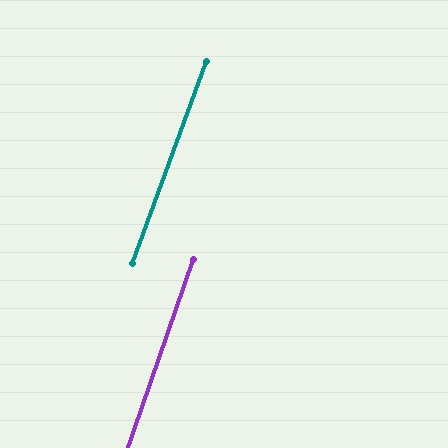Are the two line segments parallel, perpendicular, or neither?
Parallel — their directions differ by only 0.9°.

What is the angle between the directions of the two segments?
Approximately 1 degree.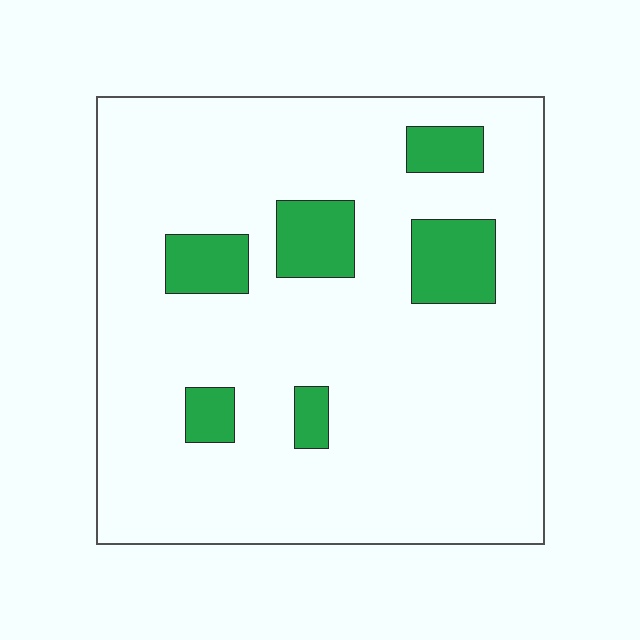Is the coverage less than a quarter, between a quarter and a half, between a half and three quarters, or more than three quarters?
Less than a quarter.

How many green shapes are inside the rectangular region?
6.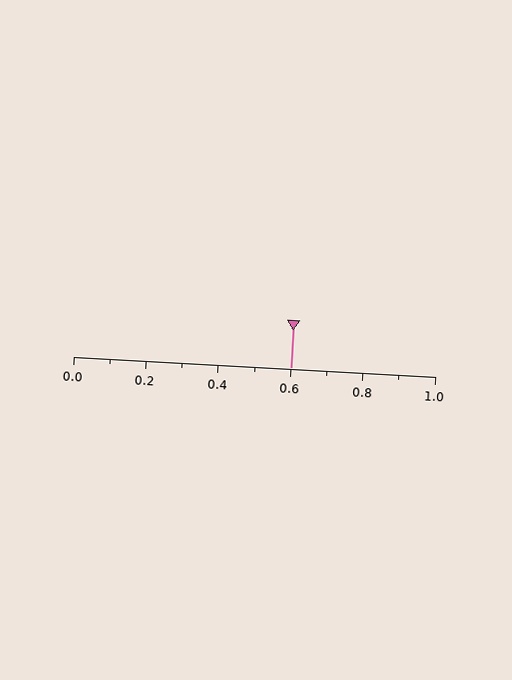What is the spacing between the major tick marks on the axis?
The major ticks are spaced 0.2 apart.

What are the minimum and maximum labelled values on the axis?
The axis runs from 0.0 to 1.0.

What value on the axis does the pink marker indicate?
The marker indicates approximately 0.6.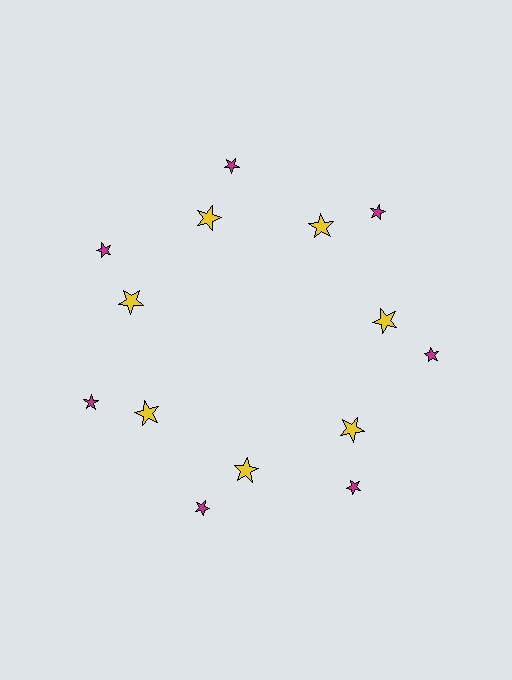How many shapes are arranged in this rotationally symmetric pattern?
There are 14 shapes, arranged in 7 groups of 2.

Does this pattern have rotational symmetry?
Yes, this pattern has 7-fold rotational symmetry. It looks the same after rotating 51 degrees around the center.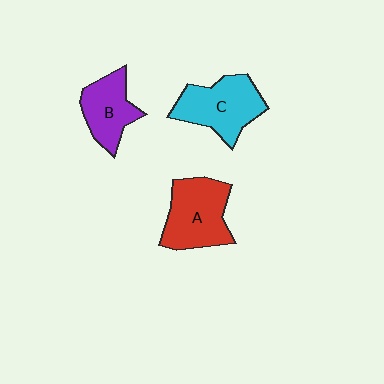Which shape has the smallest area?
Shape B (purple).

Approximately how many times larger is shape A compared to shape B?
Approximately 1.4 times.